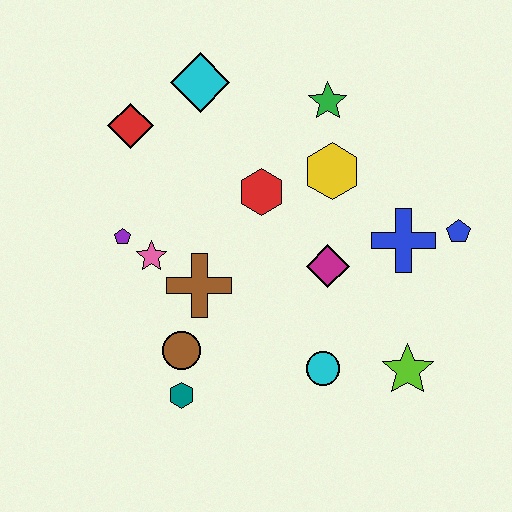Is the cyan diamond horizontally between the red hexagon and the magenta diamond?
No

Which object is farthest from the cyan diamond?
The lime star is farthest from the cyan diamond.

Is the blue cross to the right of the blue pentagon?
No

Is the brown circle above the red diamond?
No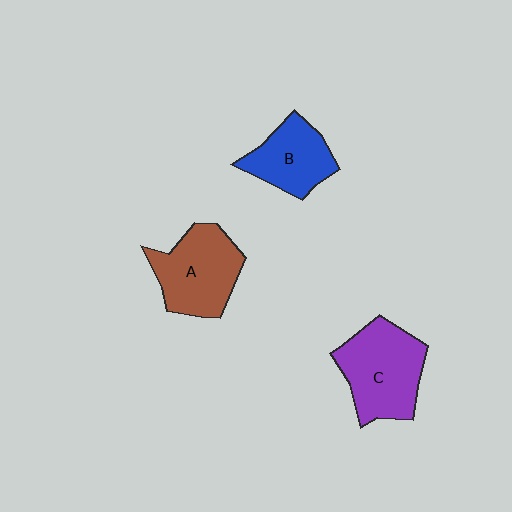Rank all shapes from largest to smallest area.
From largest to smallest: C (purple), A (brown), B (blue).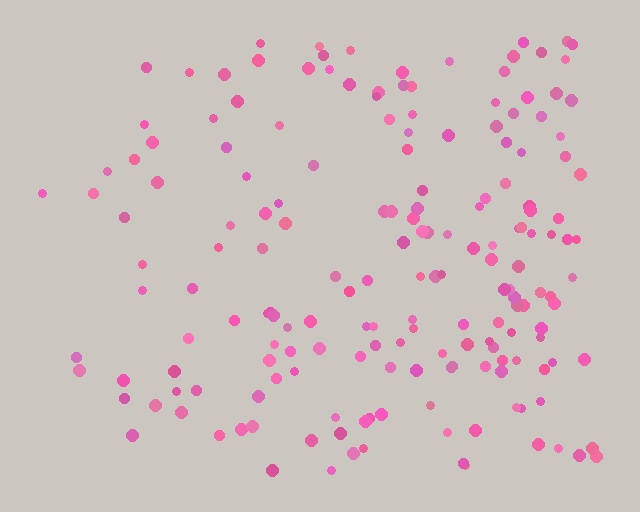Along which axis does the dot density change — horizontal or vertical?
Horizontal.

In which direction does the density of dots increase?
From left to right, with the right side densest.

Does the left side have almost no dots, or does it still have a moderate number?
Still a moderate number, just noticeably fewer than the right.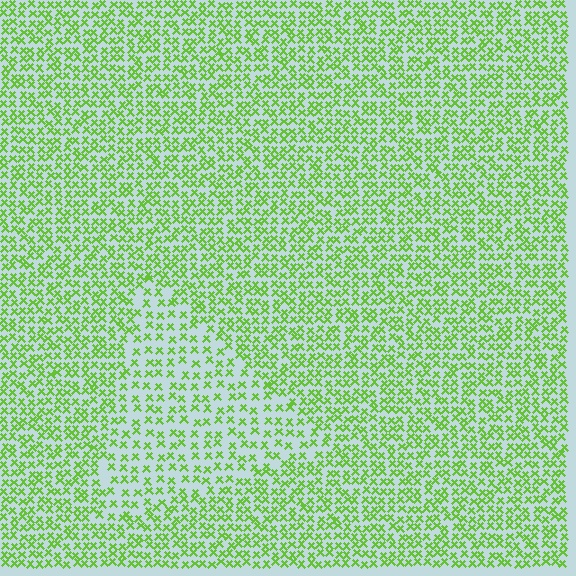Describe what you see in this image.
The image contains small lime elements arranged at two different densities. A triangle-shaped region is visible where the elements are less densely packed than the surrounding area.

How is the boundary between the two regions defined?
The boundary is defined by a change in element density (approximately 1.7x ratio). All elements are the same color, size, and shape.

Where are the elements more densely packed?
The elements are more densely packed outside the triangle boundary.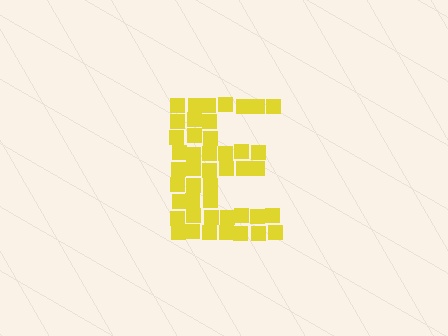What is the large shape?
The large shape is the letter E.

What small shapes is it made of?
It is made of small squares.